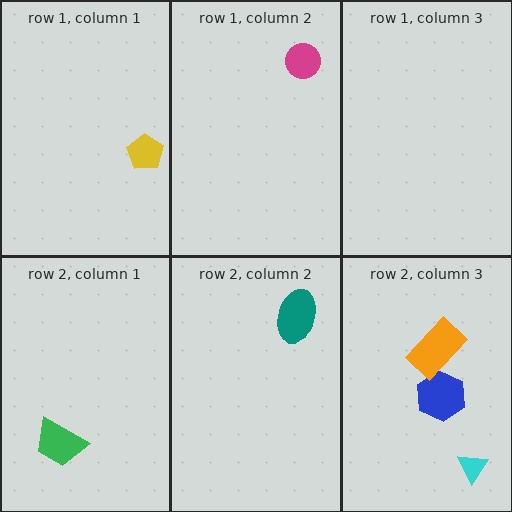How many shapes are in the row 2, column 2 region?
1.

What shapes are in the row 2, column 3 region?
The blue hexagon, the orange rectangle, the cyan triangle.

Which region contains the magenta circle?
The row 1, column 2 region.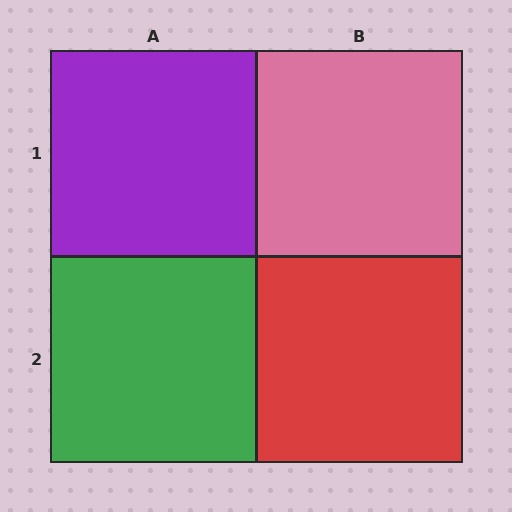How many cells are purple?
1 cell is purple.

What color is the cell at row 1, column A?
Purple.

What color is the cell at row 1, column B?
Pink.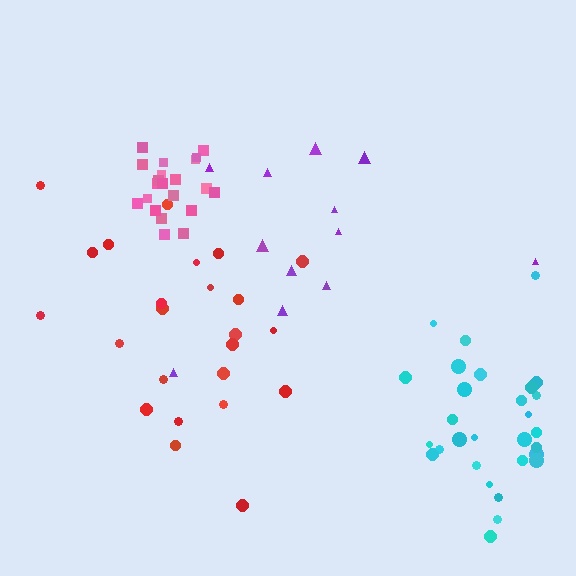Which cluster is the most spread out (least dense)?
Purple.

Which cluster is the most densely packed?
Pink.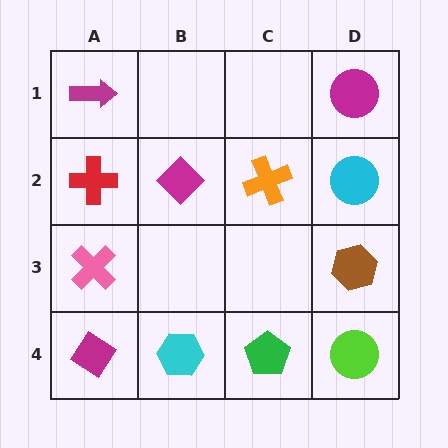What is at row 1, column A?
A magenta arrow.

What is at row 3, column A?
A pink cross.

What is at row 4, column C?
A green pentagon.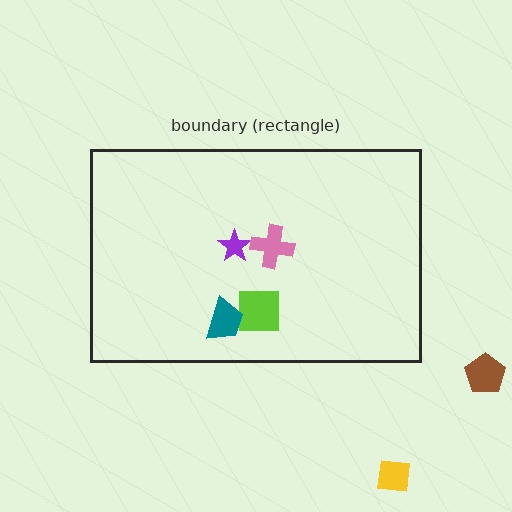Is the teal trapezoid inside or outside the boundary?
Inside.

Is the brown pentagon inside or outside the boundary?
Outside.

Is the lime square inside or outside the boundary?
Inside.